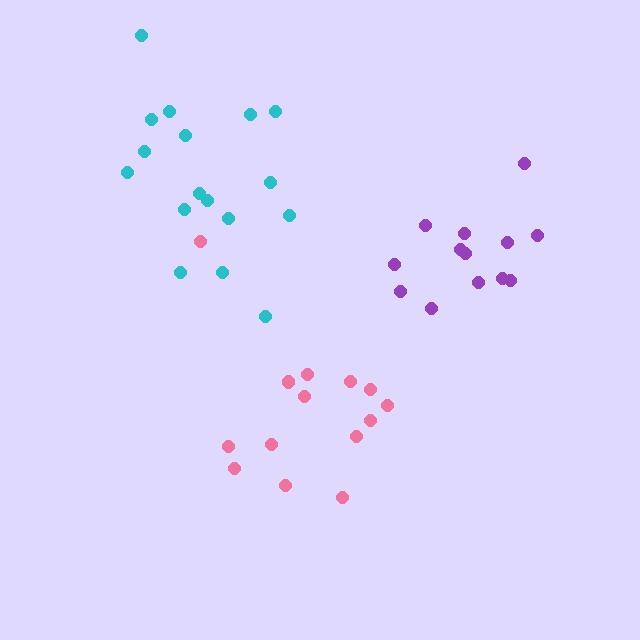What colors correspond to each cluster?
The clusters are colored: purple, pink, cyan.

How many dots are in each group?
Group 1: 13 dots, Group 2: 14 dots, Group 3: 17 dots (44 total).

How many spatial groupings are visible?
There are 3 spatial groupings.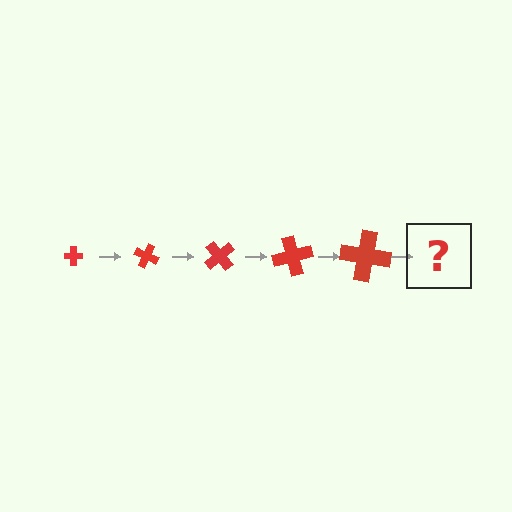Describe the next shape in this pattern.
It should be a cross, larger than the previous one and rotated 125 degrees from the start.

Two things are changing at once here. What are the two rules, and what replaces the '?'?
The two rules are that the cross grows larger each step and it rotates 25 degrees each step. The '?' should be a cross, larger than the previous one and rotated 125 degrees from the start.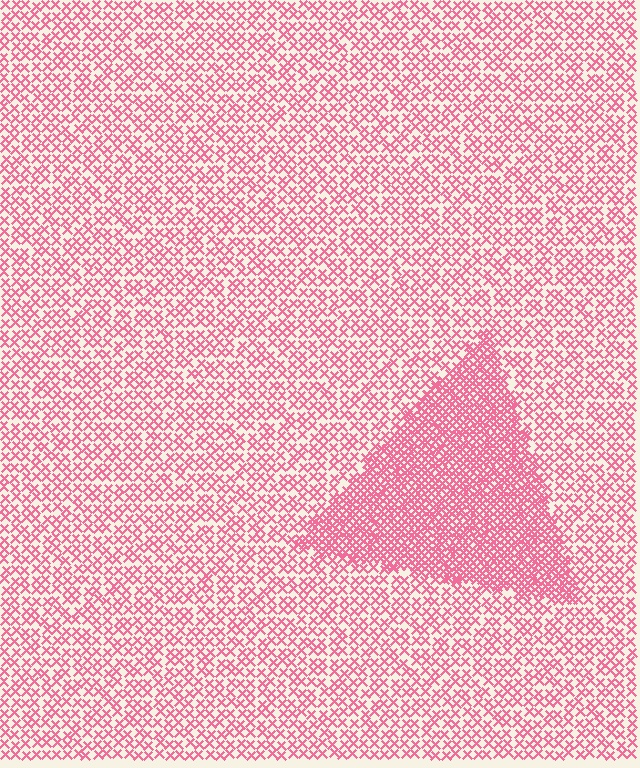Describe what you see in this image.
The image contains small pink elements arranged at two different densities. A triangle-shaped region is visible where the elements are more densely packed than the surrounding area.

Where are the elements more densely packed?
The elements are more densely packed inside the triangle boundary.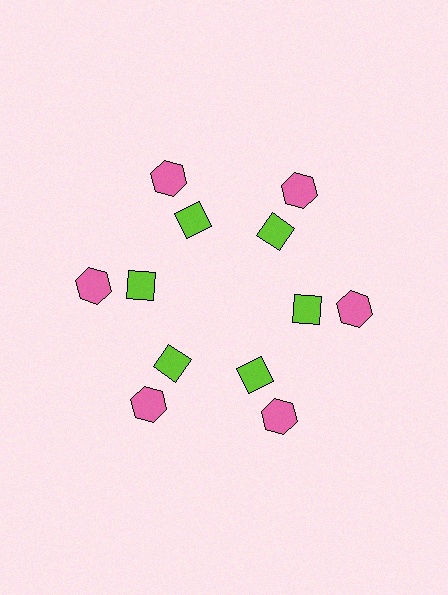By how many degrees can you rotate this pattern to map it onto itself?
The pattern maps onto itself every 60 degrees of rotation.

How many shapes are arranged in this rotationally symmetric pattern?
There are 12 shapes, arranged in 6 groups of 2.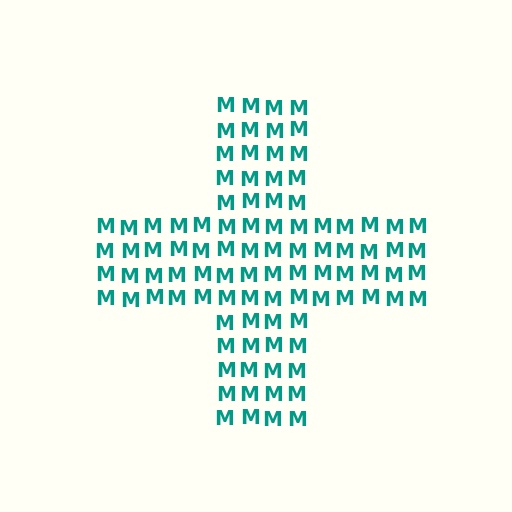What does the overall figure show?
The overall figure shows a cross.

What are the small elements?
The small elements are letter M's.